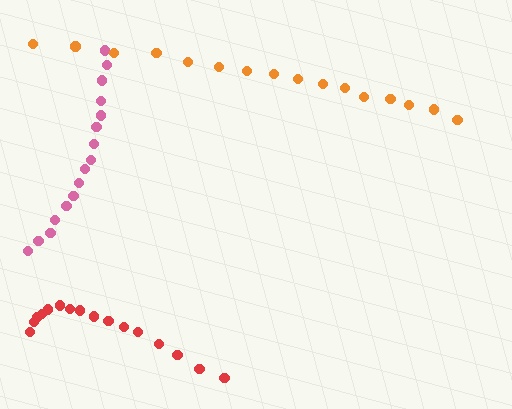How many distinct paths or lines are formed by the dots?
There are 3 distinct paths.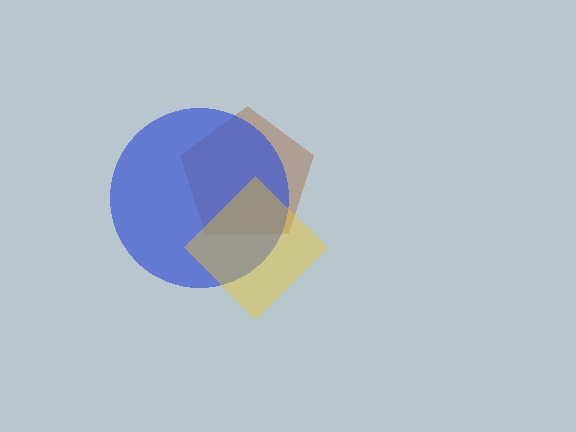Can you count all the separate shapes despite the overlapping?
Yes, there are 3 separate shapes.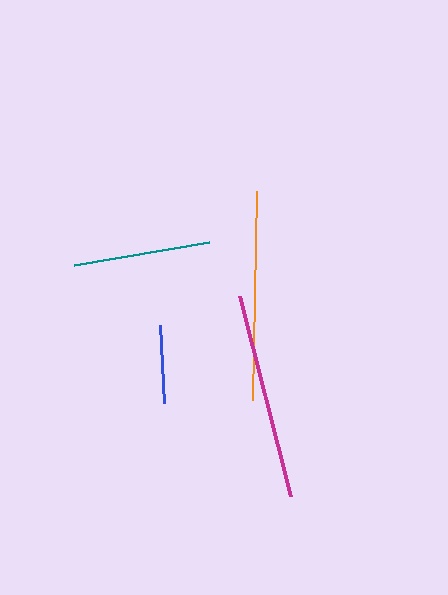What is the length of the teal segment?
The teal segment is approximately 137 pixels long.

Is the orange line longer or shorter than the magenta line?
The orange line is longer than the magenta line.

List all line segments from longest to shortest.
From longest to shortest: orange, magenta, teal, blue.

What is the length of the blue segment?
The blue segment is approximately 78 pixels long.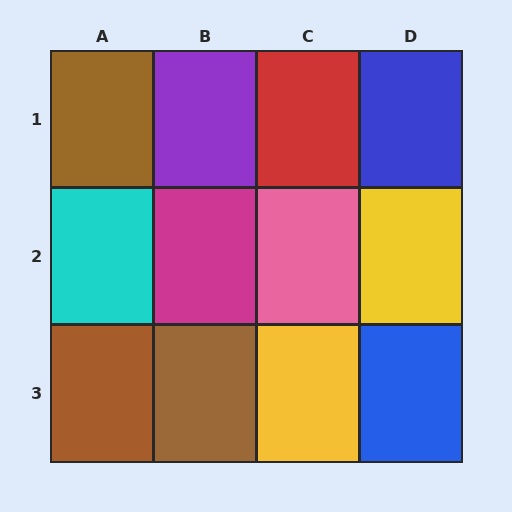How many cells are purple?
1 cell is purple.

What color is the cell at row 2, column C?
Pink.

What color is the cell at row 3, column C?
Yellow.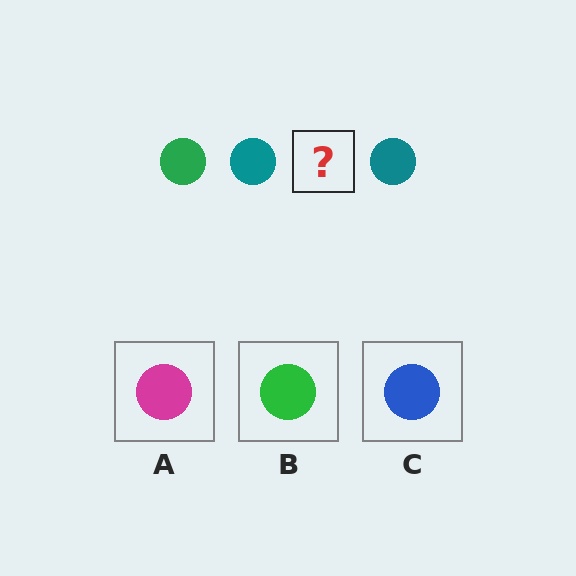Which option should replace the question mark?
Option B.